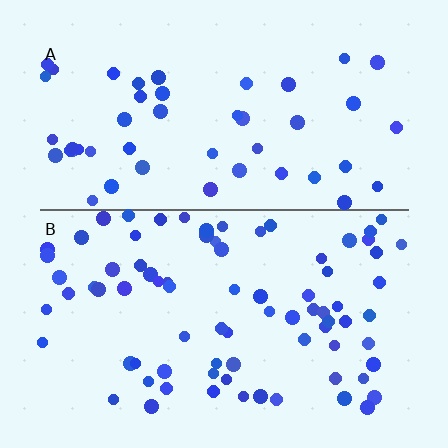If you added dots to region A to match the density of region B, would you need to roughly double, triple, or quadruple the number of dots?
Approximately double.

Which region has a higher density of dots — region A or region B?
B (the bottom).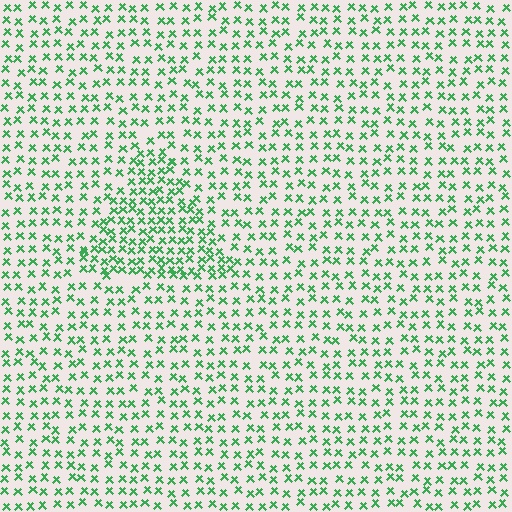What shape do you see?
I see a triangle.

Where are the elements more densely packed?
The elements are more densely packed inside the triangle boundary.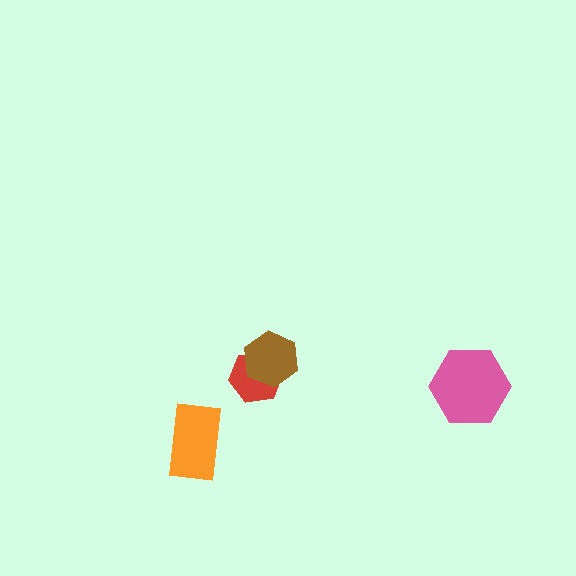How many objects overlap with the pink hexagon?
0 objects overlap with the pink hexagon.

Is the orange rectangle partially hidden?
No, no other shape covers it.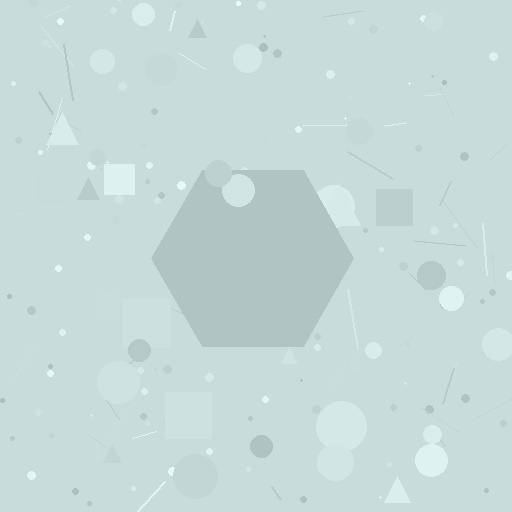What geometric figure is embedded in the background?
A hexagon is embedded in the background.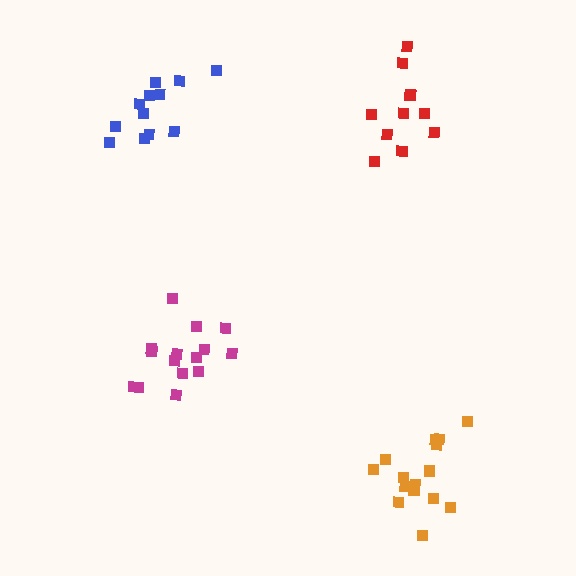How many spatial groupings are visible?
There are 4 spatial groupings.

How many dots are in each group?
Group 1: 12 dots, Group 2: 15 dots, Group 3: 11 dots, Group 4: 15 dots (53 total).